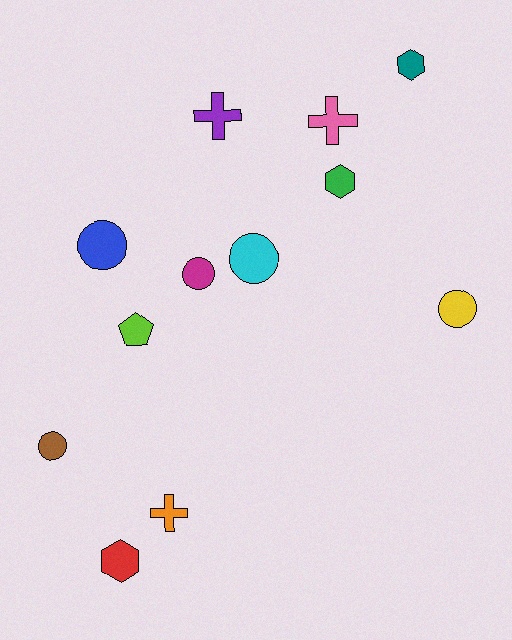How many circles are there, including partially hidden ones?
There are 5 circles.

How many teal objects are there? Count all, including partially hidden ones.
There is 1 teal object.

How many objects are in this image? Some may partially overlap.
There are 12 objects.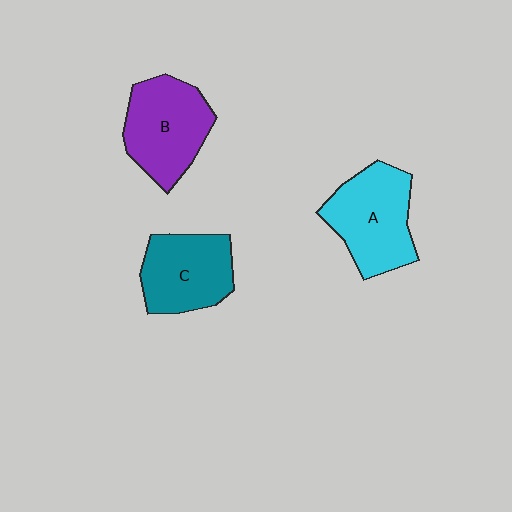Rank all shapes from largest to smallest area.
From largest to smallest: A (cyan), B (purple), C (teal).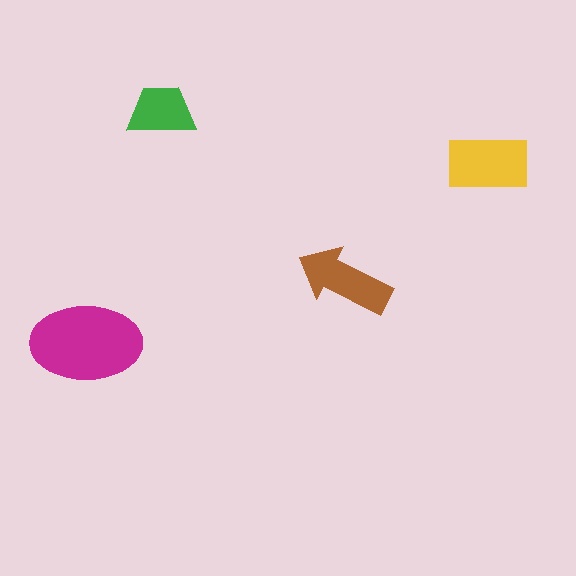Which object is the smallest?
The green trapezoid.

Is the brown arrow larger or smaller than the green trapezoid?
Larger.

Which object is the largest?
The magenta ellipse.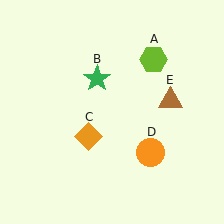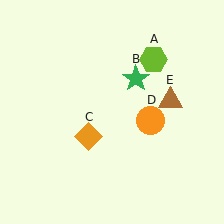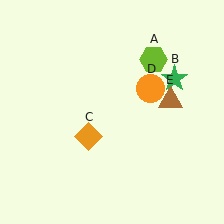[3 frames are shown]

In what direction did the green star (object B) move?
The green star (object B) moved right.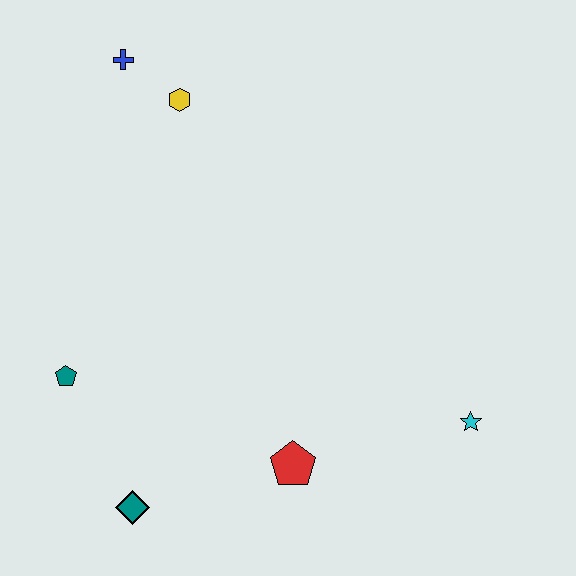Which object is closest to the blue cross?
The yellow hexagon is closest to the blue cross.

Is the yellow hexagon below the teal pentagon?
No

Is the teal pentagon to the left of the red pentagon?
Yes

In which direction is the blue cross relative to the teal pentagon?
The blue cross is above the teal pentagon.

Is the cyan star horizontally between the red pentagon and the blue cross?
No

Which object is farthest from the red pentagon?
The blue cross is farthest from the red pentagon.